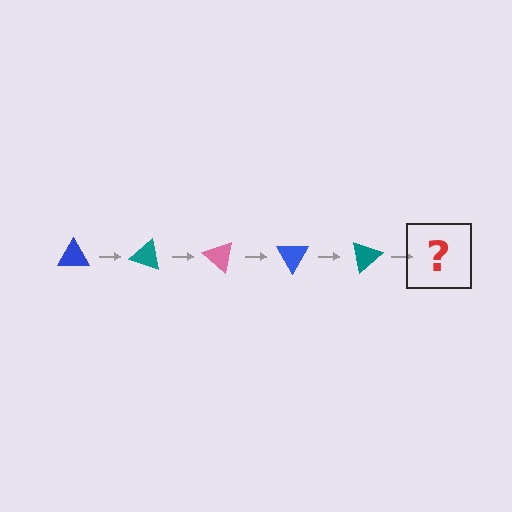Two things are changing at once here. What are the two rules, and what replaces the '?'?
The two rules are that it rotates 20 degrees each step and the color cycles through blue, teal, and pink. The '?' should be a pink triangle, rotated 100 degrees from the start.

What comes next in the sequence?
The next element should be a pink triangle, rotated 100 degrees from the start.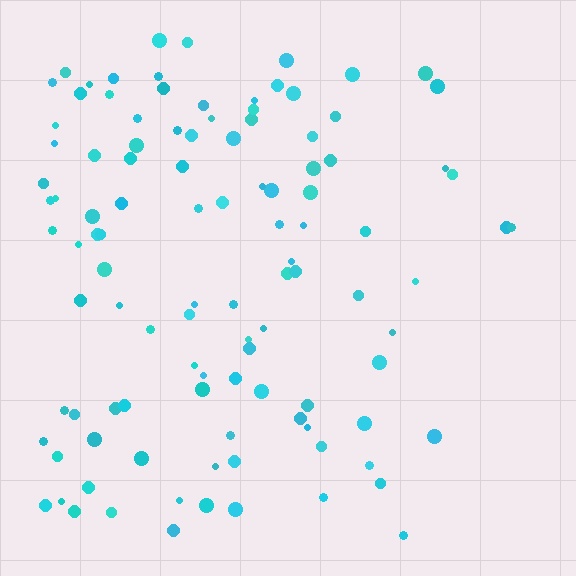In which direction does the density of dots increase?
From right to left, with the left side densest.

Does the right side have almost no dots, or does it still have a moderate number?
Still a moderate number, just noticeably fewer than the left.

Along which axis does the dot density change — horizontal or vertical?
Horizontal.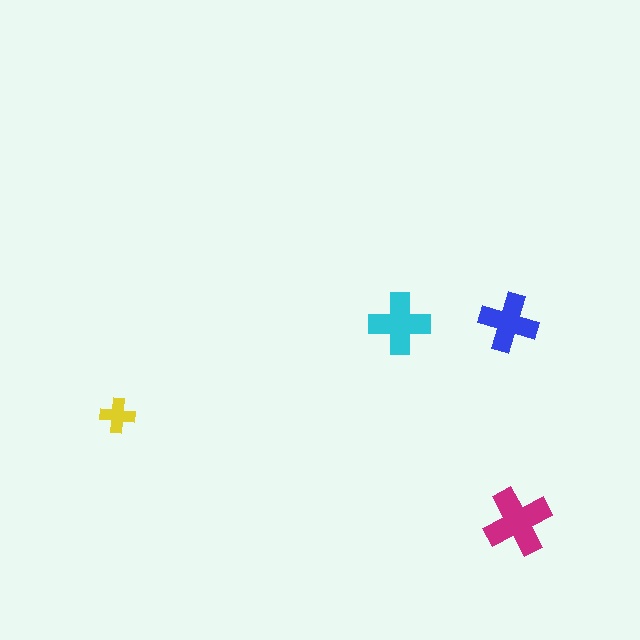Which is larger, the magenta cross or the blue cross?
The magenta one.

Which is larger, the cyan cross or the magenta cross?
The magenta one.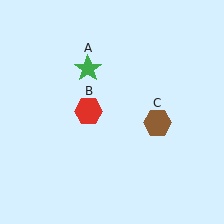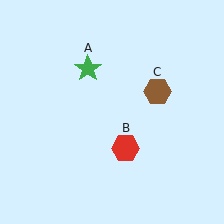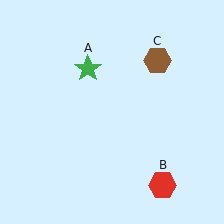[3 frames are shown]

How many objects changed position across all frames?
2 objects changed position: red hexagon (object B), brown hexagon (object C).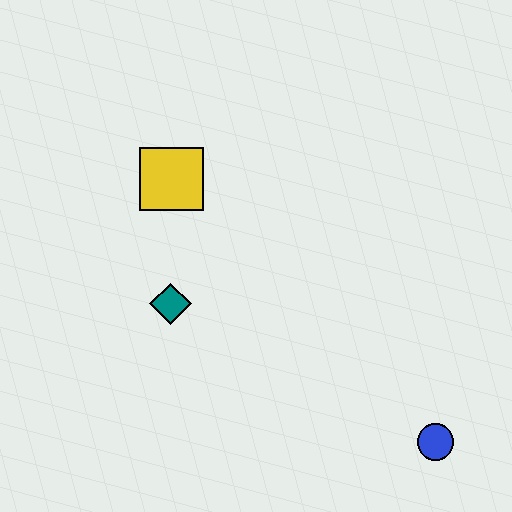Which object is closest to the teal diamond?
The yellow square is closest to the teal diamond.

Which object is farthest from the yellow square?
The blue circle is farthest from the yellow square.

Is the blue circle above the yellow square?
No